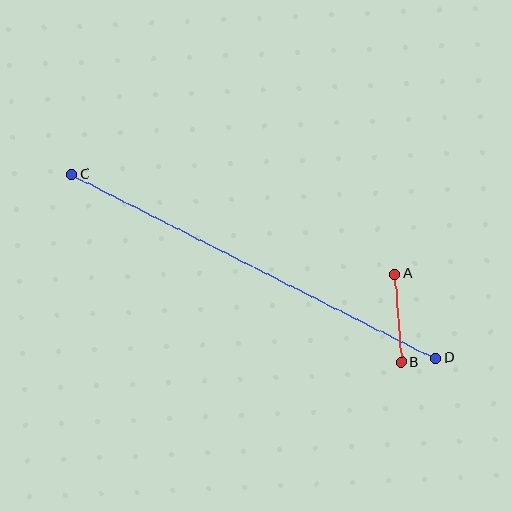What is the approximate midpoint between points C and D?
The midpoint is at approximately (254, 266) pixels.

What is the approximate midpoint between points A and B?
The midpoint is at approximately (398, 318) pixels.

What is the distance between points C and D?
The distance is approximately 407 pixels.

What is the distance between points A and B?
The distance is approximately 89 pixels.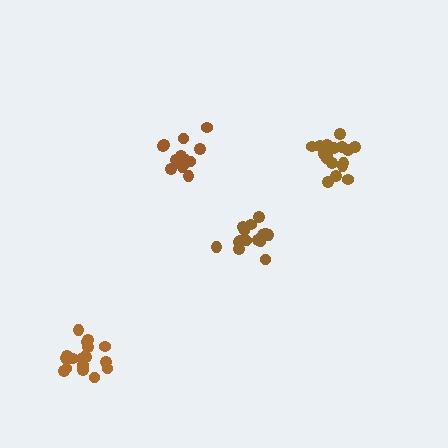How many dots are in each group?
Group 1: 15 dots, Group 2: 19 dots, Group 3: 15 dots, Group 4: 19 dots (68 total).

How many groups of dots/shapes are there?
There are 4 groups.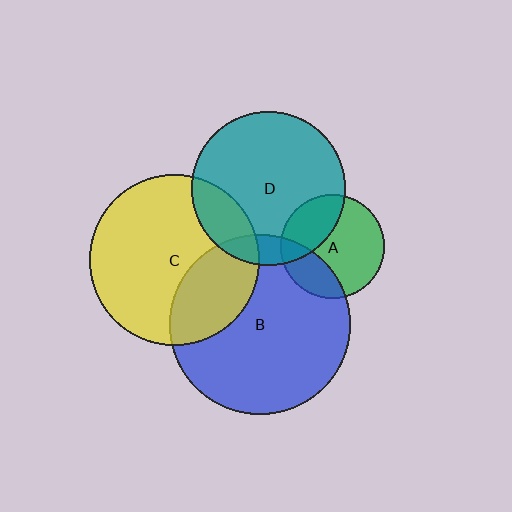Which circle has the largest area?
Circle B (blue).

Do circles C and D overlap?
Yes.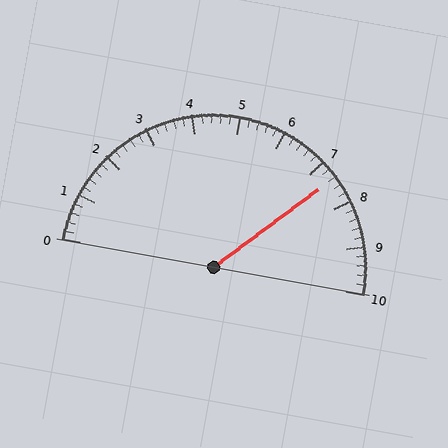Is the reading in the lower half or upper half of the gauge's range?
The reading is in the upper half of the range (0 to 10).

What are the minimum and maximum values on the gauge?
The gauge ranges from 0 to 10.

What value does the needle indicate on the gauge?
The needle indicates approximately 7.4.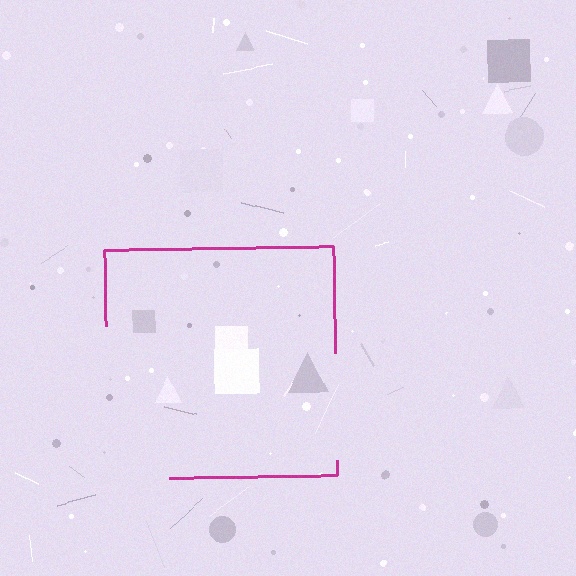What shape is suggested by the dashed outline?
The dashed outline suggests a square.